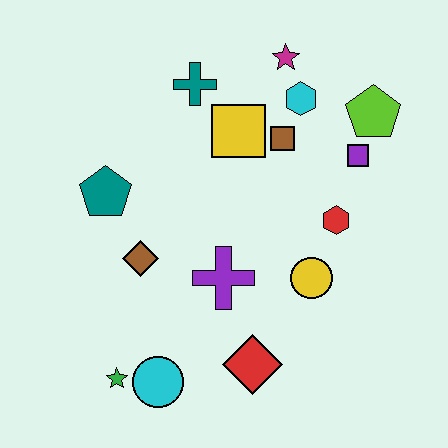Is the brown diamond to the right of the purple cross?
No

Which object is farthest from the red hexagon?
The green star is farthest from the red hexagon.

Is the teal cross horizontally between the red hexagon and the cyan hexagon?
No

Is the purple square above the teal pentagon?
Yes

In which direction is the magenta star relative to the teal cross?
The magenta star is to the right of the teal cross.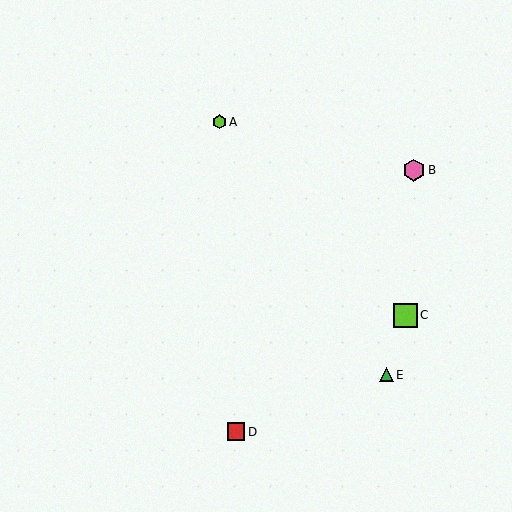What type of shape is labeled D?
Shape D is a red square.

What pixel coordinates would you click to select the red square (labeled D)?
Click at (236, 432) to select the red square D.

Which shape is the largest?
The lime square (labeled C) is the largest.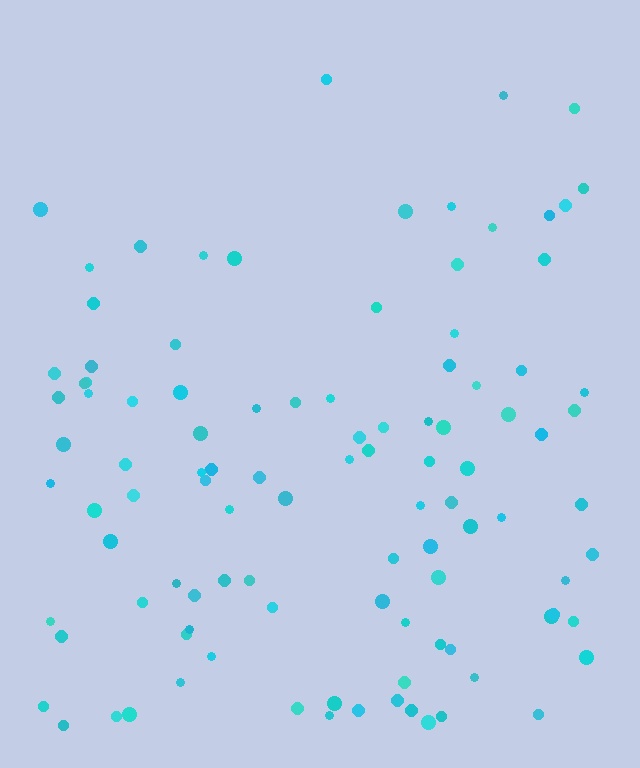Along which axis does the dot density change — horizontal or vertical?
Vertical.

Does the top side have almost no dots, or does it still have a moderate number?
Still a moderate number, just noticeably fewer than the bottom.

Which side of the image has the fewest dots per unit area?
The top.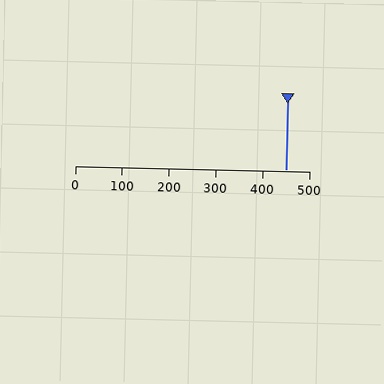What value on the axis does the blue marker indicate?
The marker indicates approximately 450.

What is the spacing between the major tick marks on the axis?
The major ticks are spaced 100 apart.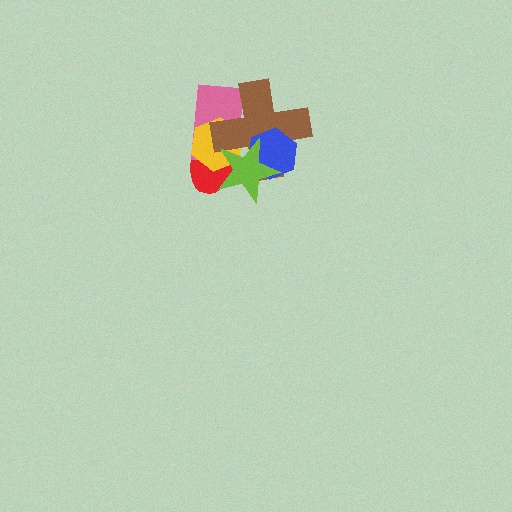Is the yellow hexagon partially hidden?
Yes, it is partially covered by another shape.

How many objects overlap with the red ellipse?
4 objects overlap with the red ellipse.